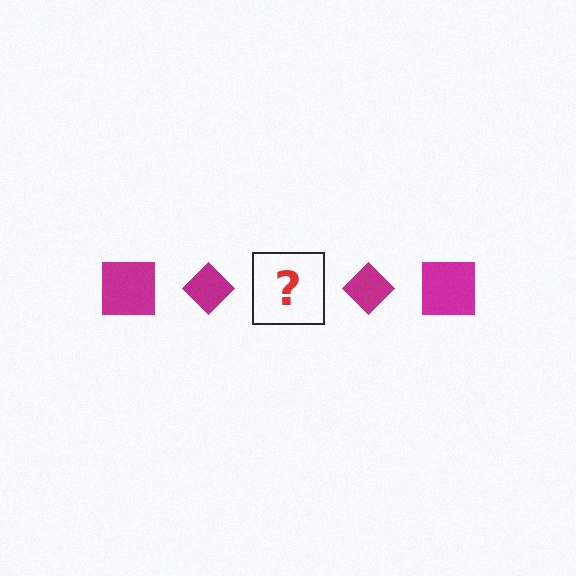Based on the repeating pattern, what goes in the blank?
The blank should be a magenta square.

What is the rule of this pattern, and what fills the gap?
The rule is that the pattern cycles through square, diamond shapes in magenta. The gap should be filled with a magenta square.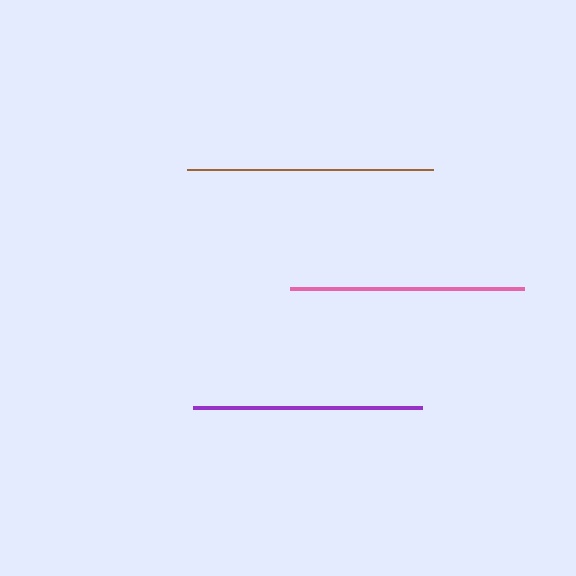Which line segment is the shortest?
The purple line is the shortest at approximately 230 pixels.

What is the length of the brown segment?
The brown segment is approximately 246 pixels long.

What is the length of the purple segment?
The purple segment is approximately 230 pixels long.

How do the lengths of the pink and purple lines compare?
The pink and purple lines are approximately the same length.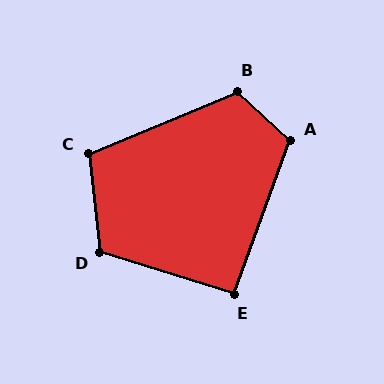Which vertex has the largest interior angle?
B, at approximately 114 degrees.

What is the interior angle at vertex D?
Approximately 113 degrees (obtuse).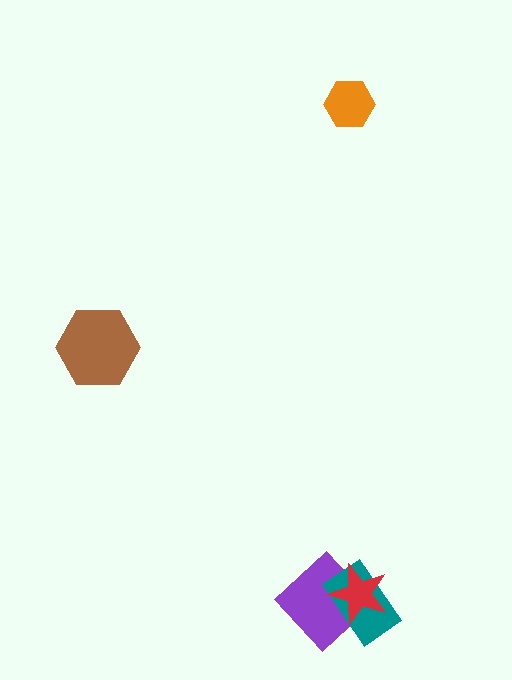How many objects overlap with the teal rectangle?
2 objects overlap with the teal rectangle.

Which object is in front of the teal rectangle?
The red star is in front of the teal rectangle.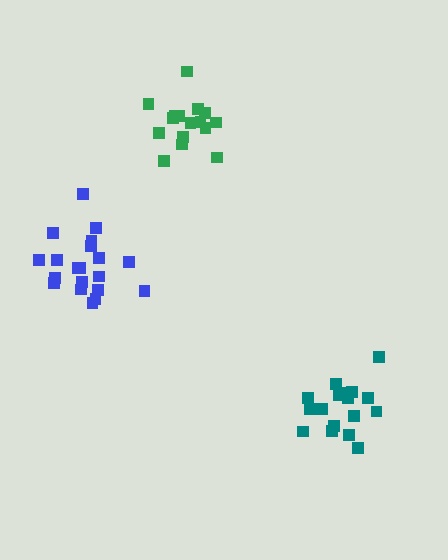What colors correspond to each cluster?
The clusters are colored: blue, teal, green.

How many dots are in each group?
Group 1: 20 dots, Group 2: 17 dots, Group 3: 17 dots (54 total).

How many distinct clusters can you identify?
There are 3 distinct clusters.